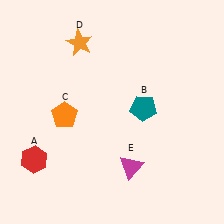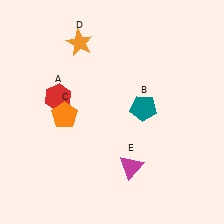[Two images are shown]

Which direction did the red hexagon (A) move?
The red hexagon (A) moved up.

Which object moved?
The red hexagon (A) moved up.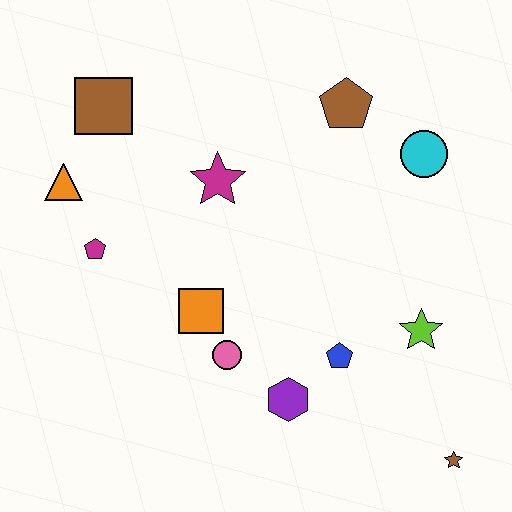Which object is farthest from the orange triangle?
The brown star is farthest from the orange triangle.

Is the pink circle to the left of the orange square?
No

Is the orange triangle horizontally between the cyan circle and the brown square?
No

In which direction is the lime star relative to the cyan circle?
The lime star is below the cyan circle.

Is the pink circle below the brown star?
No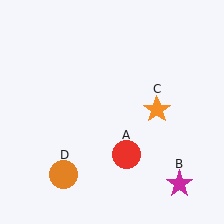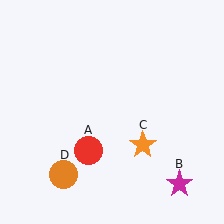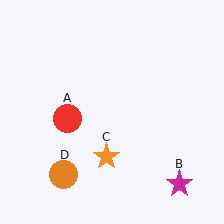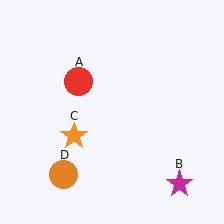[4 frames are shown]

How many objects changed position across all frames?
2 objects changed position: red circle (object A), orange star (object C).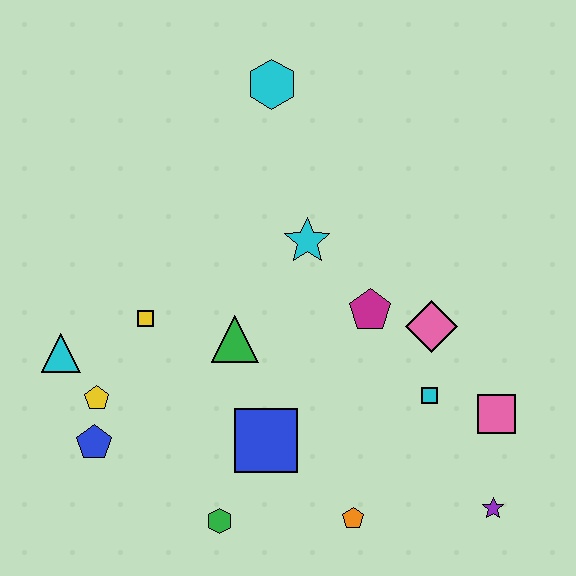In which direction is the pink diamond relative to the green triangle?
The pink diamond is to the right of the green triangle.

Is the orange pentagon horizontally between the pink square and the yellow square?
Yes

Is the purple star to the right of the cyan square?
Yes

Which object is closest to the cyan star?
The magenta pentagon is closest to the cyan star.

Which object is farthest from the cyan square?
The cyan triangle is farthest from the cyan square.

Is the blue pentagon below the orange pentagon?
No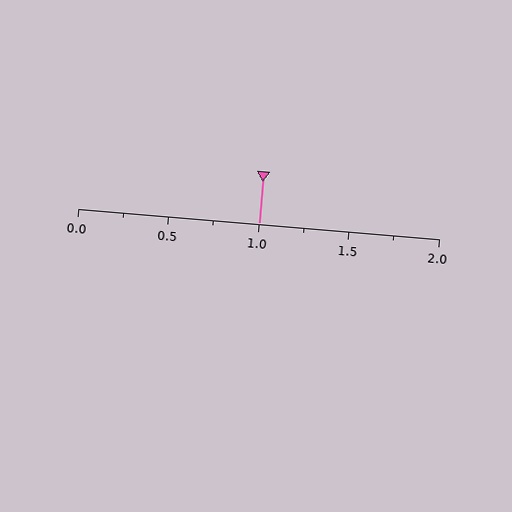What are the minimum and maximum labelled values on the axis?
The axis runs from 0.0 to 2.0.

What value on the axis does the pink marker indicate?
The marker indicates approximately 1.